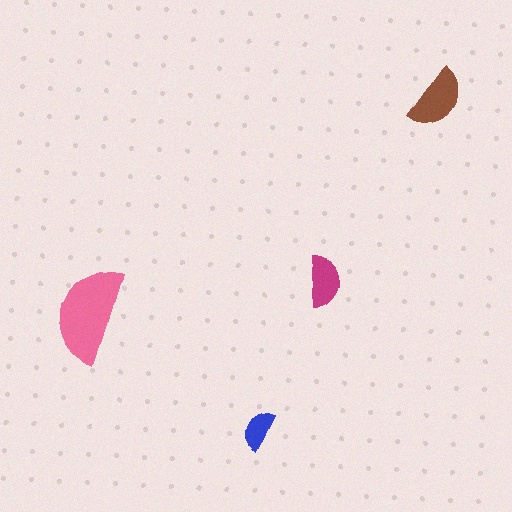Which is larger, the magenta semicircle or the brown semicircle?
The brown one.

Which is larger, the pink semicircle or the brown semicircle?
The pink one.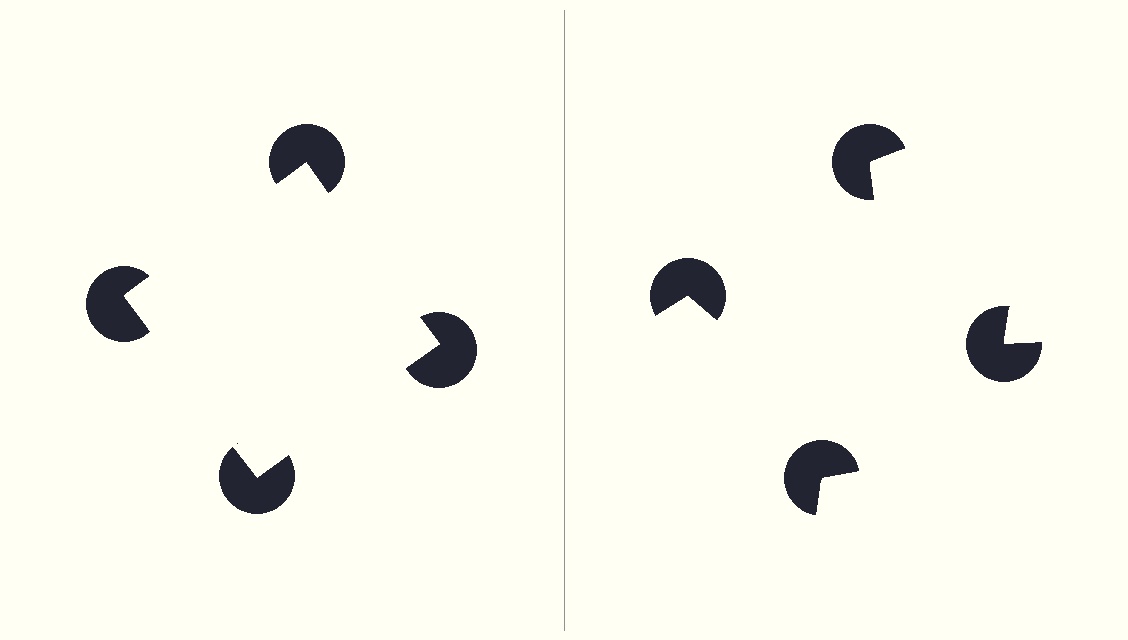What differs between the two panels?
The pac-man discs are positioned identically on both sides; only the wedge orientations differ. On the left they align to a square; on the right they are misaligned.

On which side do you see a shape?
An illusory square appears on the left side. On the right side the wedge cuts are rotated, so no coherent shape forms.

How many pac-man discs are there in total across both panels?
8 — 4 on each side.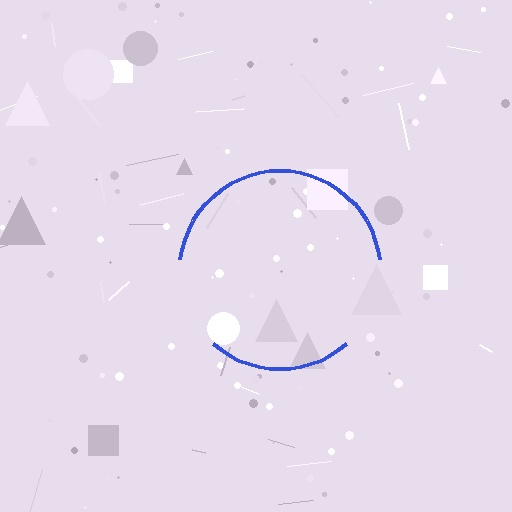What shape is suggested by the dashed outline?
The dashed outline suggests a circle.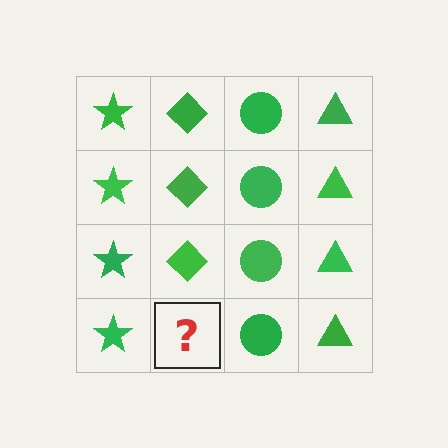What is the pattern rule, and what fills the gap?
The rule is that each column has a consistent shape. The gap should be filled with a green diamond.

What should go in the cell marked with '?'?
The missing cell should contain a green diamond.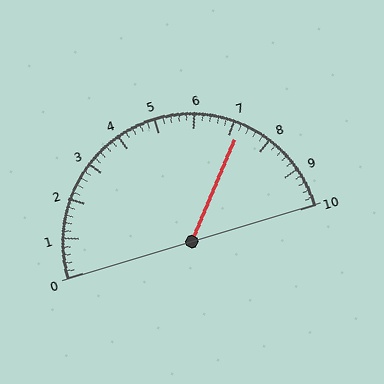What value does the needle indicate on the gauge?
The needle indicates approximately 7.2.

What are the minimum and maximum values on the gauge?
The gauge ranges from 0 to 10.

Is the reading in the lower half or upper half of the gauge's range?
The reading is in the upper half of the range (0 to 10).